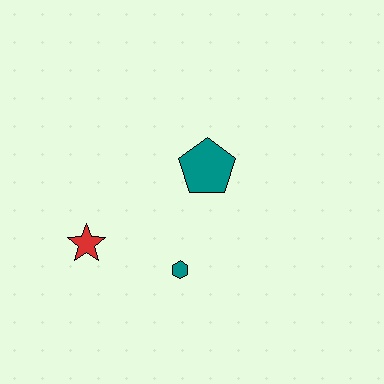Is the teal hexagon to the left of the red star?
No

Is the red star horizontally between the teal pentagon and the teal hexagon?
No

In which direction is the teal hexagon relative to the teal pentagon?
The teal hexagon is below the teal pentagon.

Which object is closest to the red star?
The teal hexagon is closest to the red star.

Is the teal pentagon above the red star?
Yes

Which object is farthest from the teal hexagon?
The teal pentagon is farthest from the teal hexagon.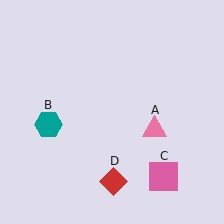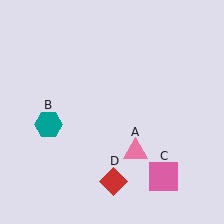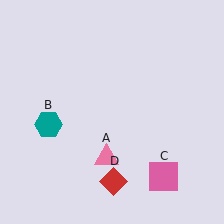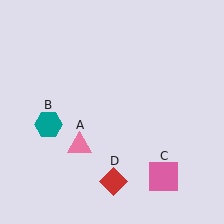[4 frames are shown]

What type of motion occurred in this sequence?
The pink triangle (object A) rotated clockwise around the center of the scene.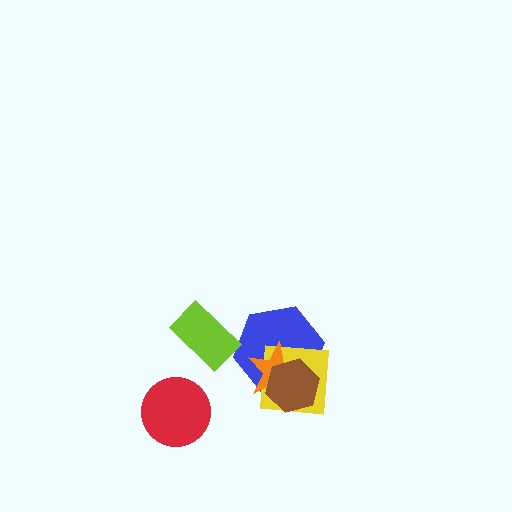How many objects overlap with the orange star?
3 objects overlap with the orange star.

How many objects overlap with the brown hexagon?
3 objects overlap with the brown hexagon.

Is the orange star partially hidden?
Yes, it is partially covered by another shape.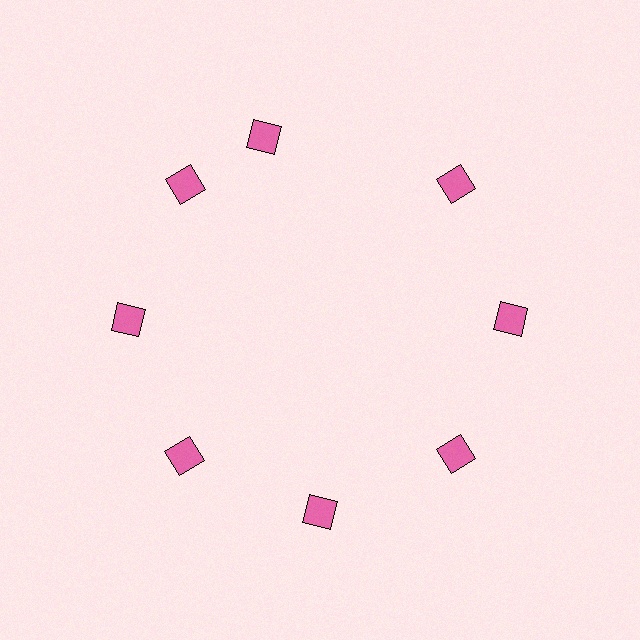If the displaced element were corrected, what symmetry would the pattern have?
It would have 8-fold rotational symmetry — the pattern would map onto itself every 45 degrees.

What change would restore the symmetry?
The symmetry would be restored by rotating it back into even spacing with its neighbors so that all 8 diamonds sit at equal angles and equal distance from the center.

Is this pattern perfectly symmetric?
No. The 8 pink diamonds are arranged in a ring, but one element near the 12 o'clock position is rotated out of alignment along the ring, breaking the 8-fold rotational symmetry.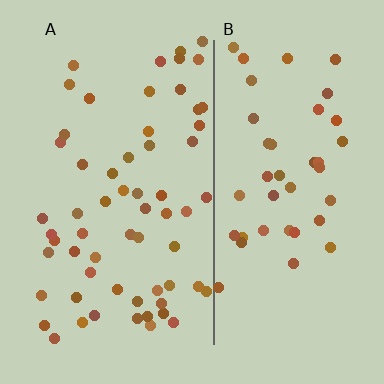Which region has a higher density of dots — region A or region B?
A (the left).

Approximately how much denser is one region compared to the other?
Approximately 1.4× — region A over region B.